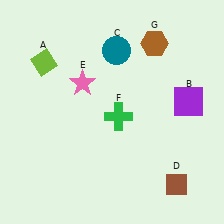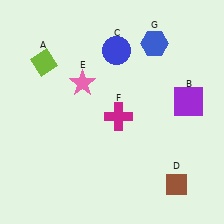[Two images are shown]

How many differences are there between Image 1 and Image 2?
There are 3 differences between the two images.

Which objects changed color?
C changed from teal to blue. F changed from green to magenta. G changed from brown to blue.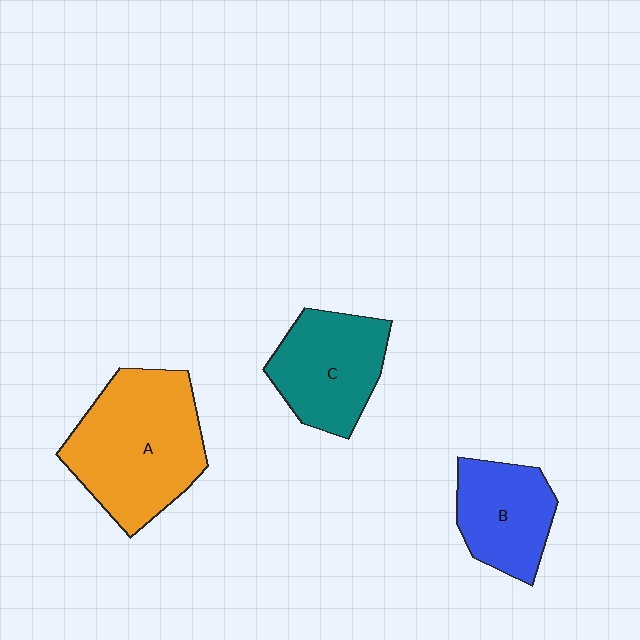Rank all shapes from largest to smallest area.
From largest to smallest: A (orange), C (teal), B (blue).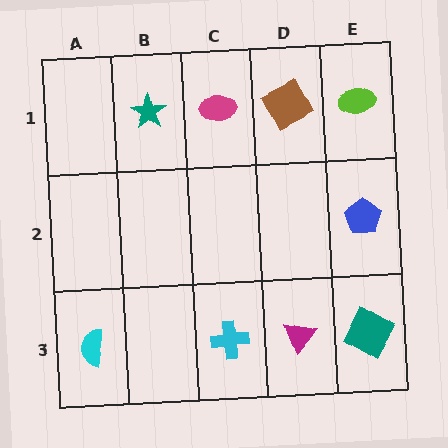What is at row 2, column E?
A blue pentagon.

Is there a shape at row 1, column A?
No, that cell is empty.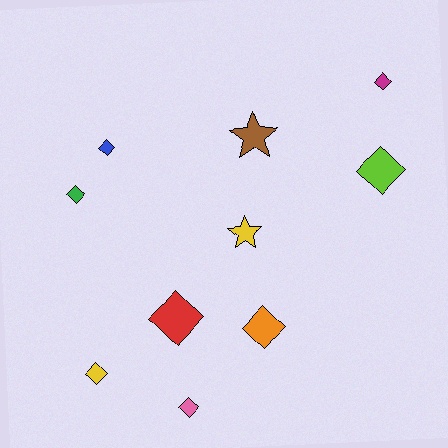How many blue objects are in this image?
There is 1 blue object.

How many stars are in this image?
There are 2 stars.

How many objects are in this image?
There are 10 objects.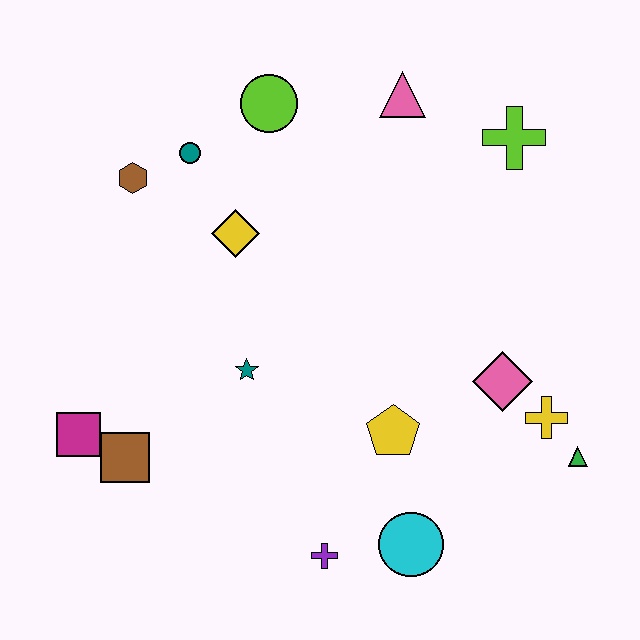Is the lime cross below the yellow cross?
No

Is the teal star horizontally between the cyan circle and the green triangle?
No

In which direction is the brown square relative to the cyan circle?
The brown square is to the left of the cyan circle.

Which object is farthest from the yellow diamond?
The green triangle is farthest from the yellow diamond.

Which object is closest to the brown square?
The magenta square is closest to the brown square.